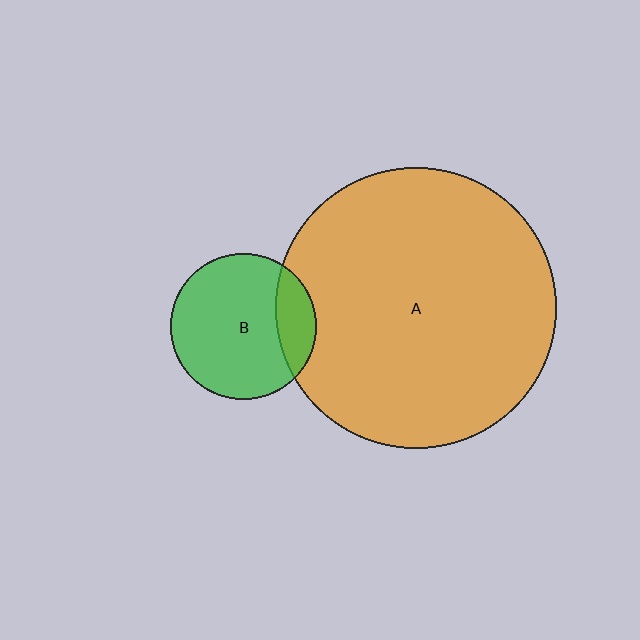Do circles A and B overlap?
Yes.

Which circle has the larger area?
Circle A (orange).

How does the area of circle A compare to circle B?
Approximately 3.7 times.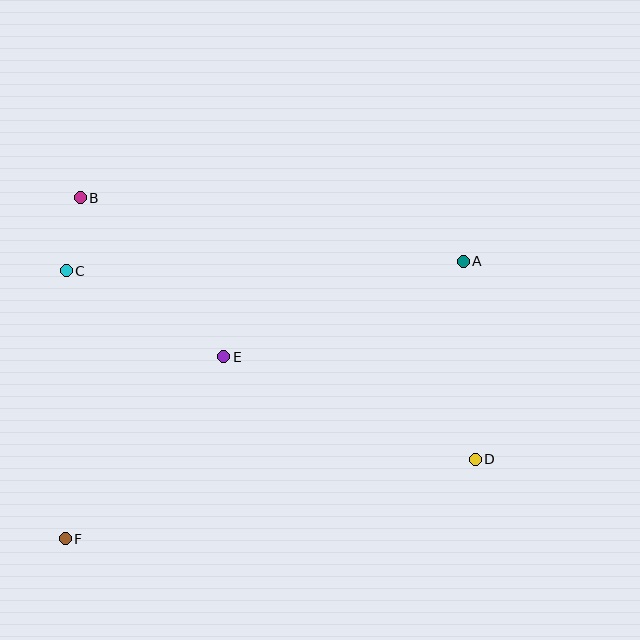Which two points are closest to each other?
Points B and C are closest to each other.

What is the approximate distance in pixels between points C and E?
The distance between C and E is approximately 179 pixels.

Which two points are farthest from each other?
Points A and F are farthest from each other.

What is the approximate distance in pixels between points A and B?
The distance between A and B is approximately 388 pixels.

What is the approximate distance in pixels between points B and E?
The distance between B and E is approximately 214 pixels.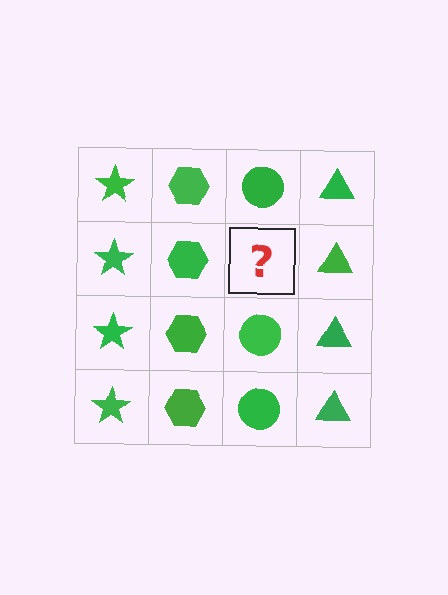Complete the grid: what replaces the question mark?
The question mark should be replaced with a green circle.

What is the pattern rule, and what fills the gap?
The rule is that each column has a consistent shape. The gap should be filled with a green circle.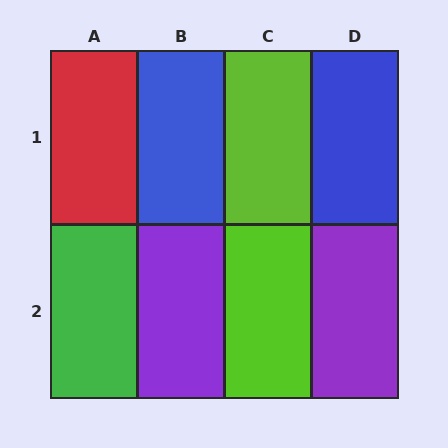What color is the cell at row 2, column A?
Green.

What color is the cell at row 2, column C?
Lime.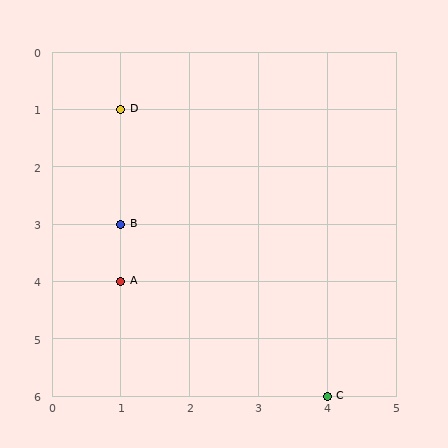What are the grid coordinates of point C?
Point C is at grid coordinates (4, 6).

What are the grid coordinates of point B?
Point B is at grid coordinates (1, 3).